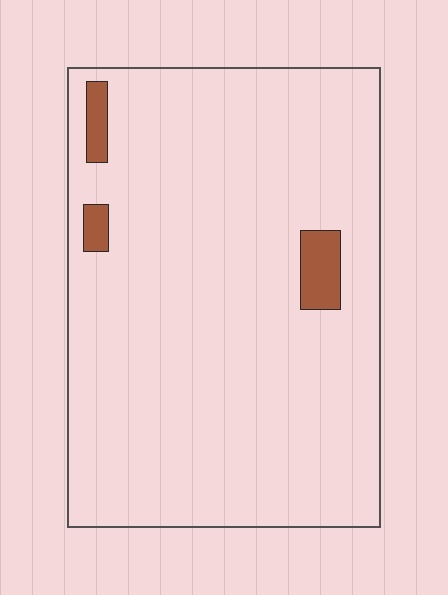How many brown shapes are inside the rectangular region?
3.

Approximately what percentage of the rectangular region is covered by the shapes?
Approximately 5%.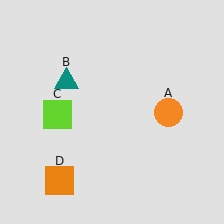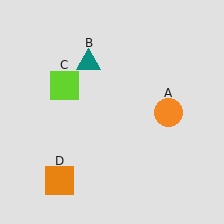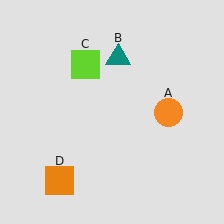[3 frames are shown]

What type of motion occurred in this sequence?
The teal triangle (object B), lime square (object C) rotated clockwise around the center of the scene.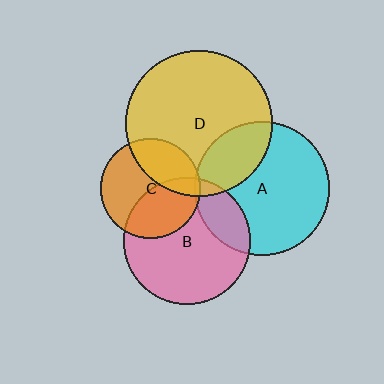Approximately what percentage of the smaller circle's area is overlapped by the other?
Approximately 5%.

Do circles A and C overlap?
Yes.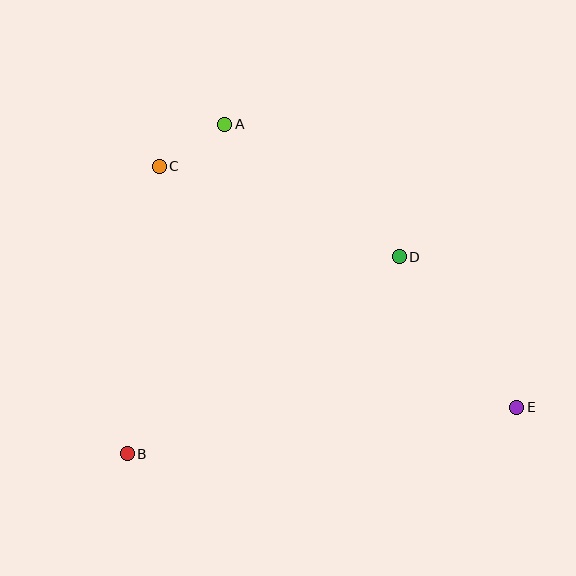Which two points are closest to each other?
Points A and C are closest to each other.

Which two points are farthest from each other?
Points C and E are farthest from each other.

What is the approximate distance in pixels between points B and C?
The distance between B and C is approximately 289 pixels.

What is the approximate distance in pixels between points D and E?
The distance between D and E is approximately 191 pixels.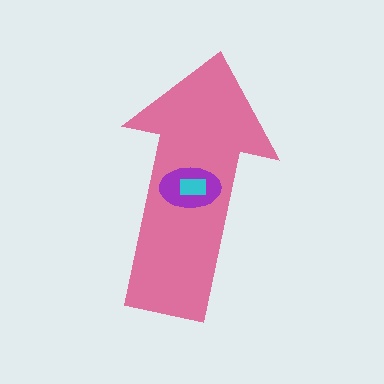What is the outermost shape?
The pink arrow.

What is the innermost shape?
The cyan rectangle.